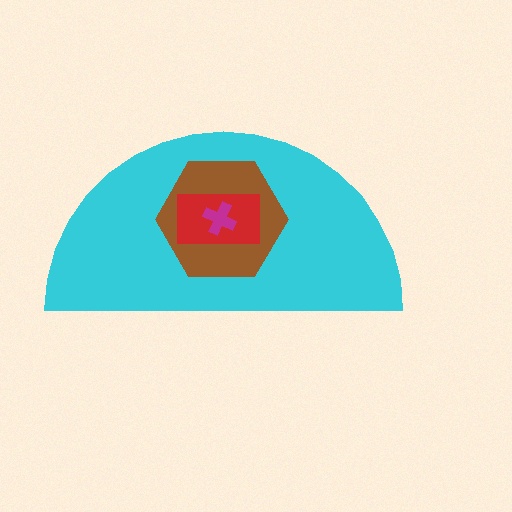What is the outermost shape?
The cyan semicircle.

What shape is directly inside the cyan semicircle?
The brown hexagon.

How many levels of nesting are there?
4.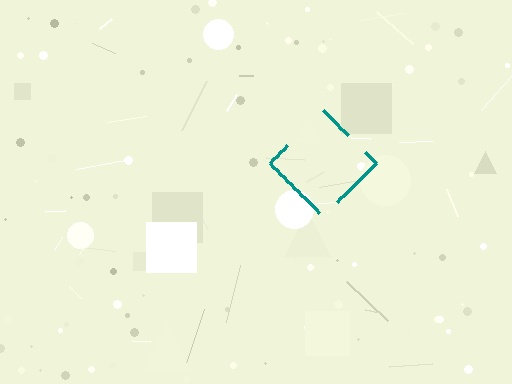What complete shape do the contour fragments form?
The contour fragments form a diamond.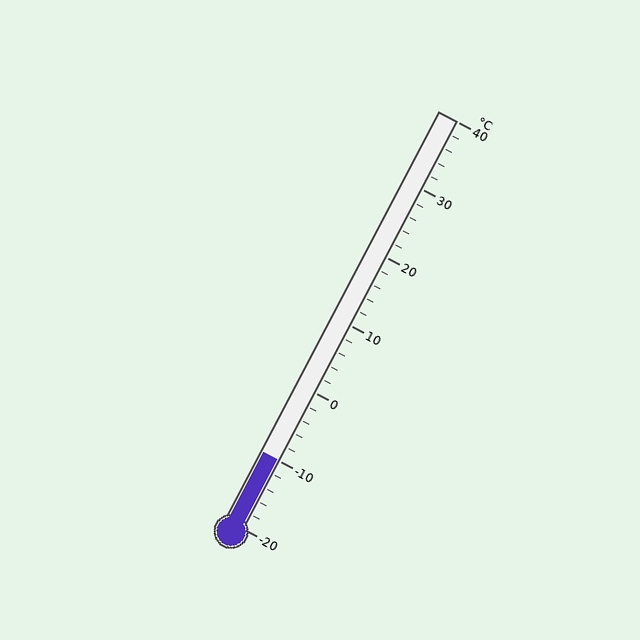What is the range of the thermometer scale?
The thermometer scale ranges from -20°C to 40°C.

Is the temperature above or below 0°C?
The temperature is below 0°C.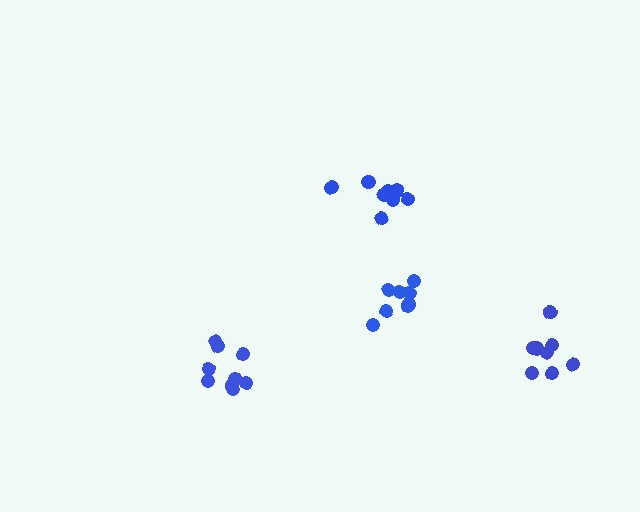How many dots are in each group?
Group 1: 8 dots, Group 2: 8 dots, Group 3: 8 dots, Group 4: 9 dots (33 total).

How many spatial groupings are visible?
There are 4 spatial groupings.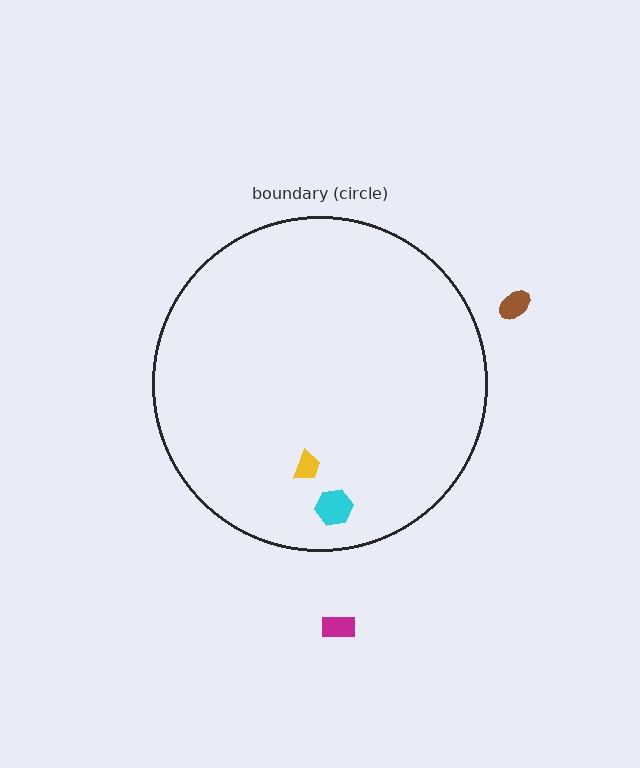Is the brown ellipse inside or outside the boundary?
Outside.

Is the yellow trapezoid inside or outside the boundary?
Inside.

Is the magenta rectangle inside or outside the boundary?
Outside.